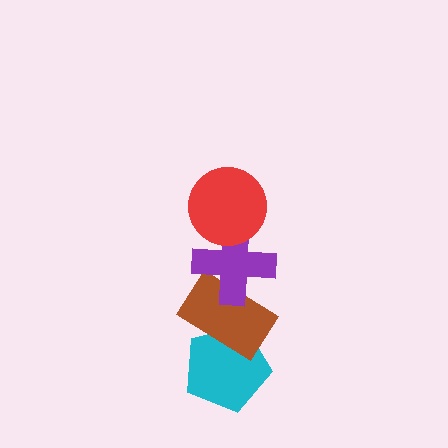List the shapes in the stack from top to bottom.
From top to bottom: the red circle, the purple cross, the brown rectangle, the cyan pentagon.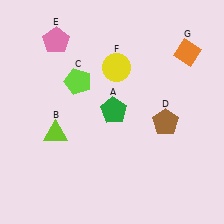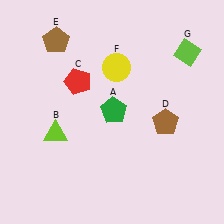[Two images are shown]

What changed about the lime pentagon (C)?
In Image 1, C is lime. In Image 2, it changed to red.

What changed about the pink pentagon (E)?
In Image 1, E is pink. In Image 2, it changed to brown.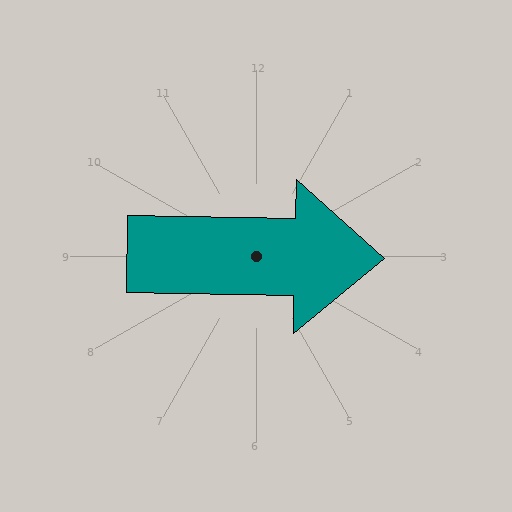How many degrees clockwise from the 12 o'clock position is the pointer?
Approximately 91 degrees.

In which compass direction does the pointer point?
East.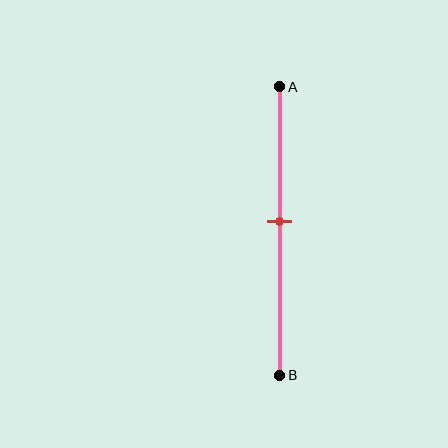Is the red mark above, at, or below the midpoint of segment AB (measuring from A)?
The red mark is above the midpoint of segment AB.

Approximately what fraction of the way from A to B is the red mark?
The red mark is approximately 45% of the way from A to B.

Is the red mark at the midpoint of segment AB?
No, the mark is at about 45% from A, not at the 50% midpoint.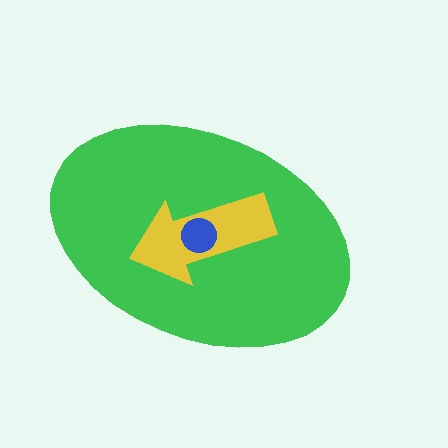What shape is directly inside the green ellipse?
The yellow arrow.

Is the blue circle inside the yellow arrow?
Yes.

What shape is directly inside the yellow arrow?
The blue circle.